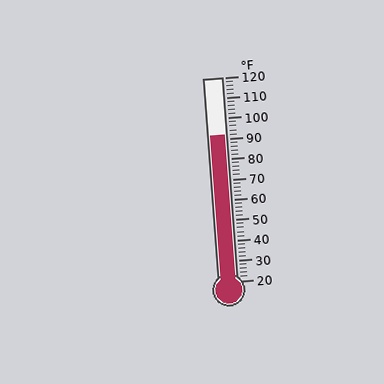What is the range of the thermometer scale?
The thermometer scale ranges from 20°F to 120°F.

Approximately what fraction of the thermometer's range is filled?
The thermometer is filled to approximately 70% of its range.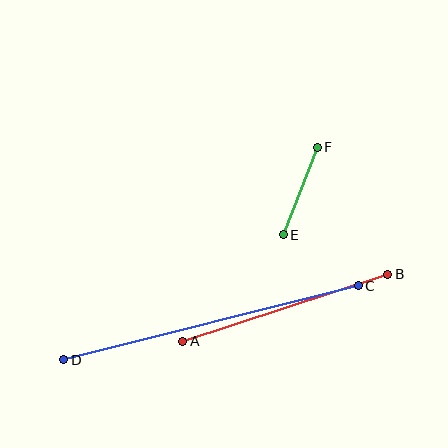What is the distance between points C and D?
The distance is approximately 304 pixels.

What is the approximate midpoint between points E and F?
The midpoint is at approximately (300, 191) pixels.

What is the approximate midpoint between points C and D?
The midpoint is at approximately (211, 323) pixels.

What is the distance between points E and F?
The distance is approximately 94 pixels.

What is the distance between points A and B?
The distance is approximately 216 pixels.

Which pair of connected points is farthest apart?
Points C and D are farthest apart.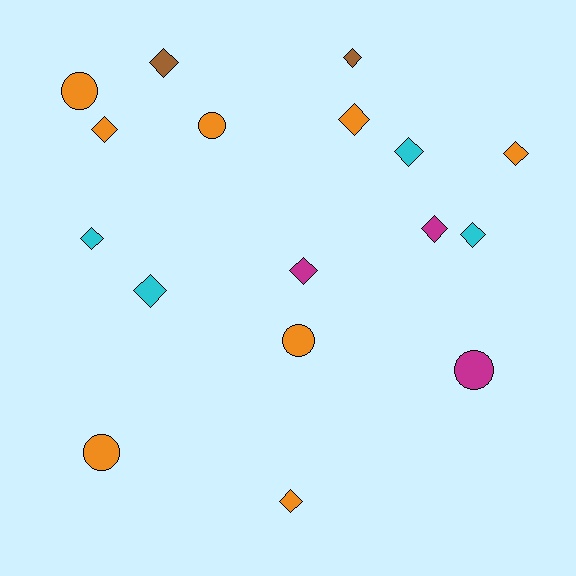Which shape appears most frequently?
Diamond, with 12 objects.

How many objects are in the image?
There are 17 objects.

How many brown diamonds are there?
There are 2 brown diamonds.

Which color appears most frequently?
Orange, with 8 objects.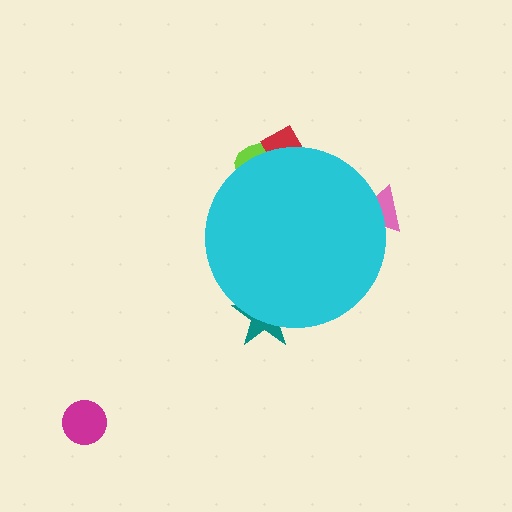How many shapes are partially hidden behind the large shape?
4 shapes are partially hidden.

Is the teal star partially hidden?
Yes, the teal star is partially hidden behind the cyan circle.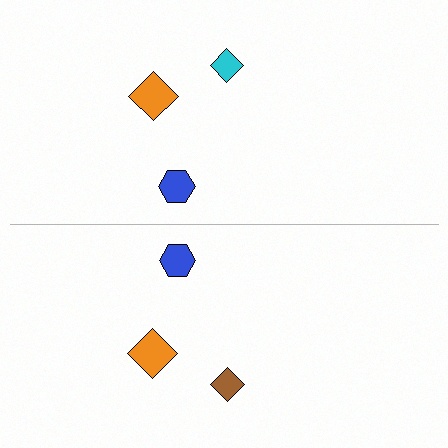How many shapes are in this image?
There are 6 shapes in this image.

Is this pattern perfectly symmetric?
No, the pattern is not perfectly symmetric. The brown diamond on the bottom side breaks the symmetry — its mirror counterpart is cyan.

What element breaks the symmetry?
The brown diamond on the bottom side breaks the symmetry — its mirror counterpart is cyan.